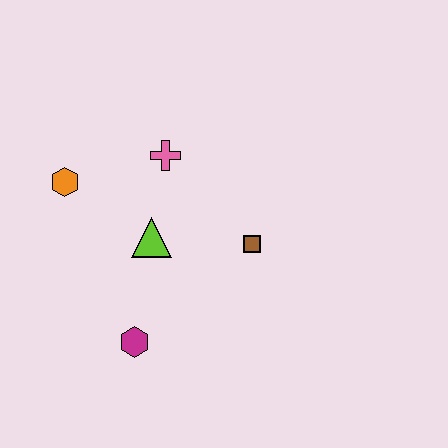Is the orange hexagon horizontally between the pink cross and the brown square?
No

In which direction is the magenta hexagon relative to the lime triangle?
The magenta hexagon is below the lime triangle.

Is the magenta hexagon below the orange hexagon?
Yes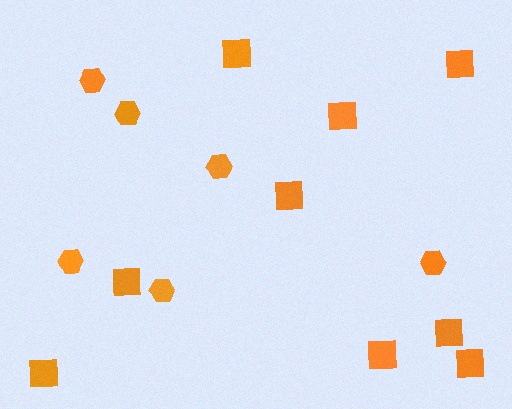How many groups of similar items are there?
There are 2 groups: one group of squares (9) and one group of hexagons (6).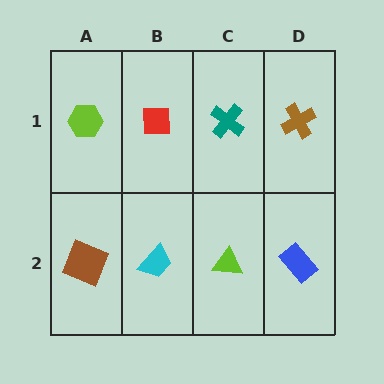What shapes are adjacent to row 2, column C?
A teal cross (row 1, column C), a cyan trapezoid (row 2, column B), a blue rectangle (row 2, column D).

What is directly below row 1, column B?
A cyan trapezoid.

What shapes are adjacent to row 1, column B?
A cyan trapezoid (row 2, column B), a lime hexagon (row 1, column A), a teal cross (row 1, column C).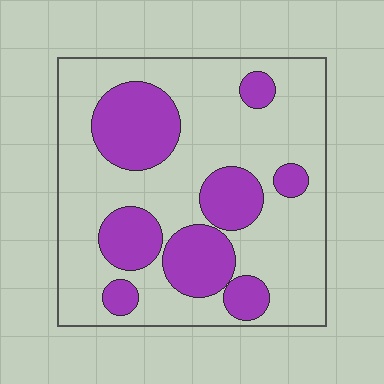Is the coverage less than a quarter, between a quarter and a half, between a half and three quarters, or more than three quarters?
Between a quarter and a half.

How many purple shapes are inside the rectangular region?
8.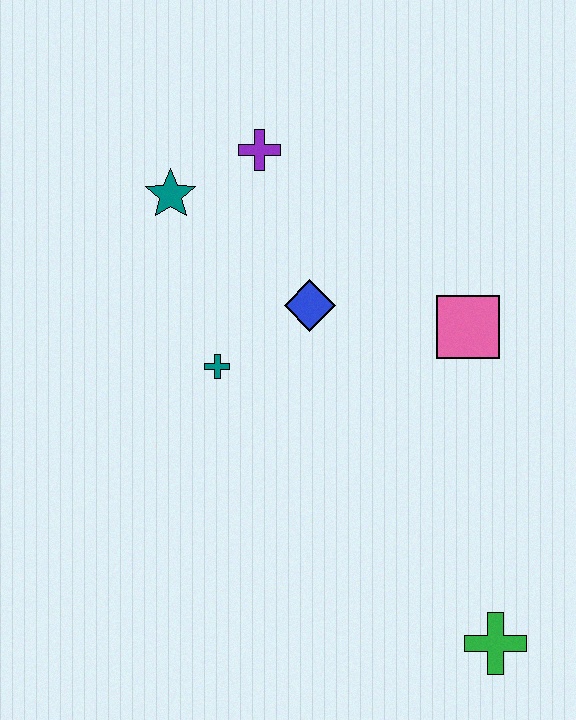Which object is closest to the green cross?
The pink square is closest to the green cross.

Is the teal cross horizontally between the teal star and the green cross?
Yes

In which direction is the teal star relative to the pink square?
The teal star is to the left of the pink square.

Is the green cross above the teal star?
No